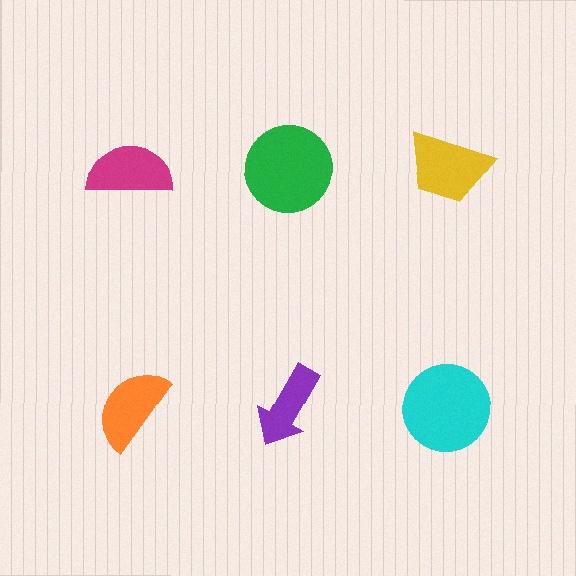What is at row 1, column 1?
A magenta semicircle.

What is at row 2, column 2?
A purple arrow.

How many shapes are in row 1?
3 shapes.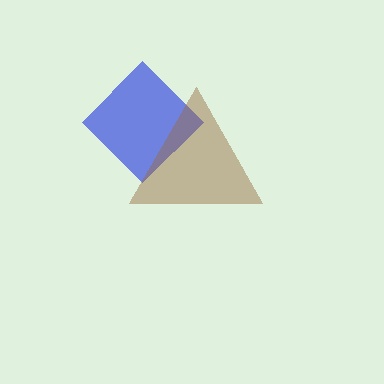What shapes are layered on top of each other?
The layered shapes are: a blue diamond, a brown triangle.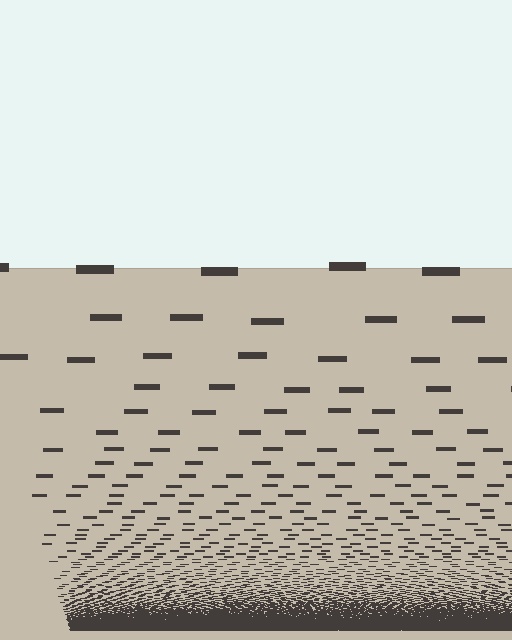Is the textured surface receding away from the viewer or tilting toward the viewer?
The surface appears to tilt toward the viewer. Texture elements get larger and sparser toward the top.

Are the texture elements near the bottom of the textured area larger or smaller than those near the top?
Smaller. The gradient is inverted — elements near the bottom are smaller and denser.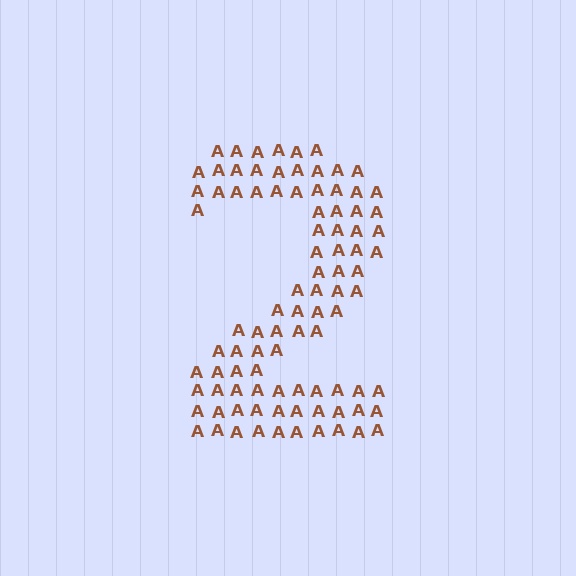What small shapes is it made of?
It is made of small letter A's.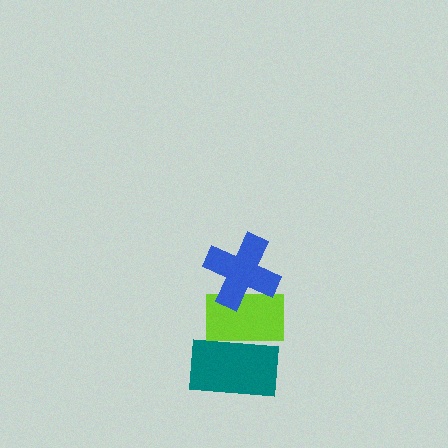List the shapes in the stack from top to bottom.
From top to bottom: the blue cross, the lime rectangle, the teal rectangle.